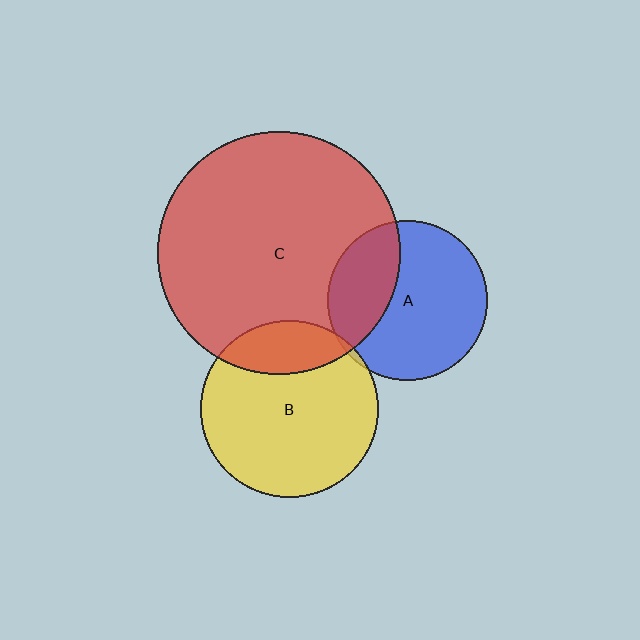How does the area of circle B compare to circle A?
Approximately 1.2 times.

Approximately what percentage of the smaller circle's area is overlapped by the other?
Approximately 5%.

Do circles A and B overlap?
Yes.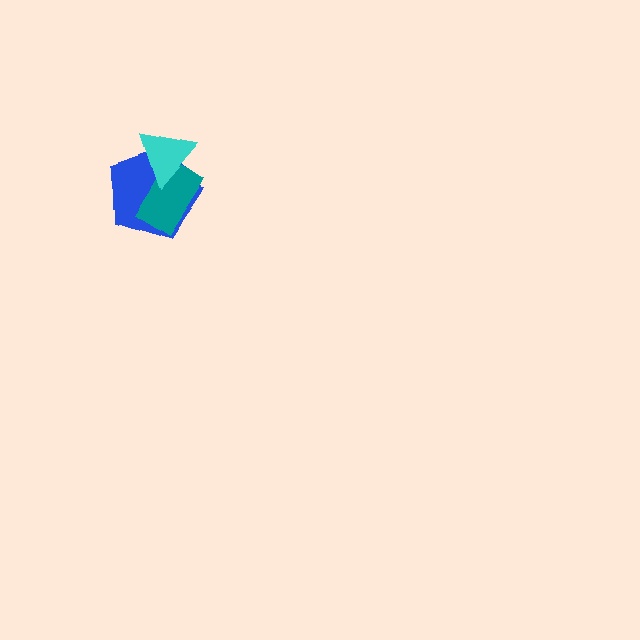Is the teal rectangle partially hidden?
Yes, it is partially covered by another shape.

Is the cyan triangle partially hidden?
No, no other shape covers it.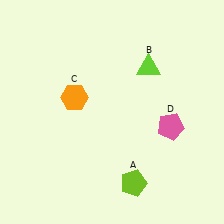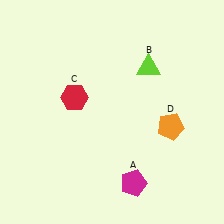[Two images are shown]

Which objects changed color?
A changed from lime to magenta. C changed from orange to red. D changed from pink to orange.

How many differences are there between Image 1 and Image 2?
There are 3 differences between the two images.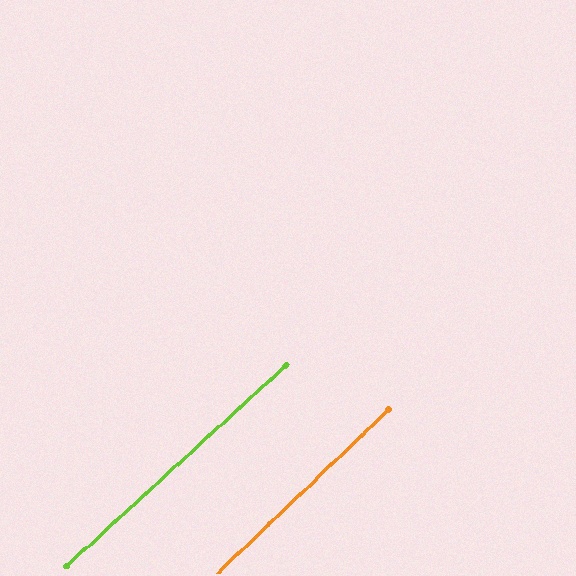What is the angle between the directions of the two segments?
Approximately 1 degree.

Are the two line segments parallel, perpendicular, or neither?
Parallel — their directions differ by only 1.4°.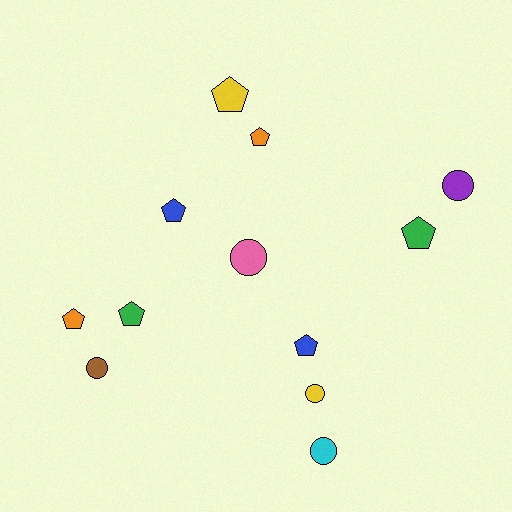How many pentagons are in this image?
There are 7 pentagons.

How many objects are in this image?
There are 12 objects.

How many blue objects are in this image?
There are 2 blue objects.